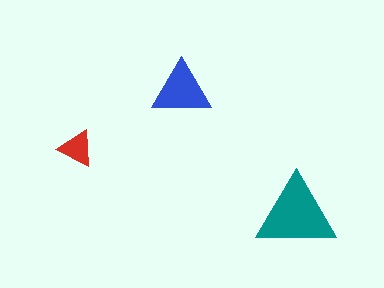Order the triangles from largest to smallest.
the teal one, the blue one, the red one.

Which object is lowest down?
The teal triangle is bottommost.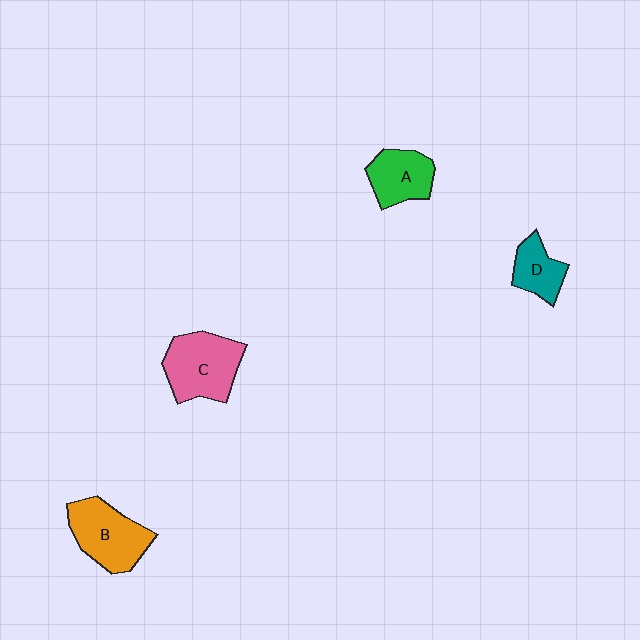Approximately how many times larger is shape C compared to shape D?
Approximately 1.8 times.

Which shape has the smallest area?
Shape D (teal).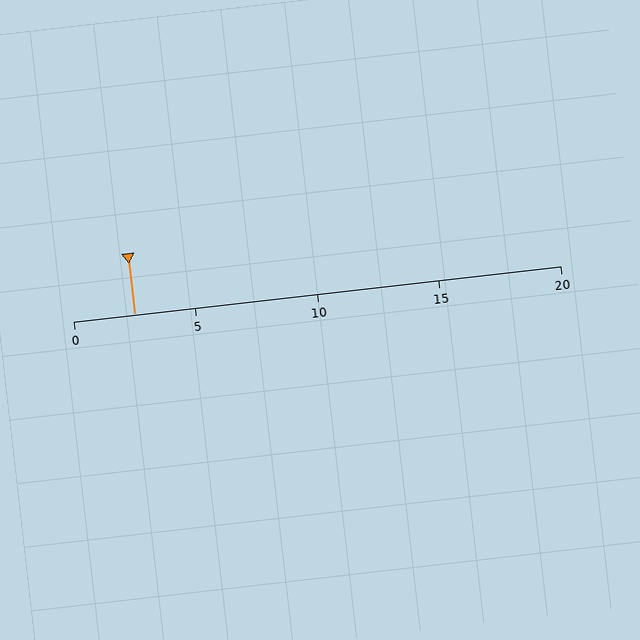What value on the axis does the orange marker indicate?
The marker indicates approximately 2.5.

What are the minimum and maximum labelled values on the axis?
The axis runs from 0 to 20.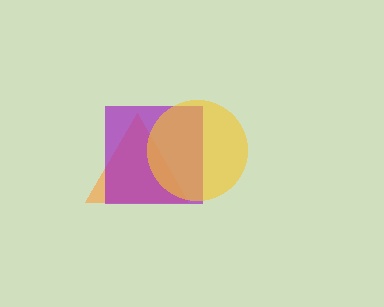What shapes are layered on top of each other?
The layered shapes are: an orange triangle, a purple square, a yellow circle.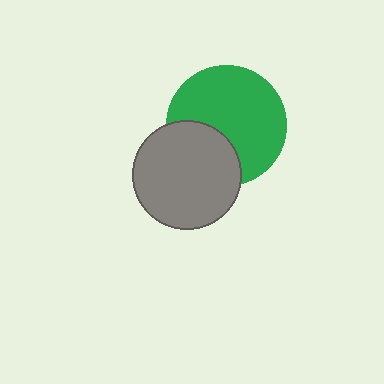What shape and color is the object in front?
The object in front is a gray circle.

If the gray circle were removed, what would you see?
You would see the complete green circle.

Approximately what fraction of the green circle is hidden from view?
Roughly 31% of the green circle is hidden behind the gray circle.